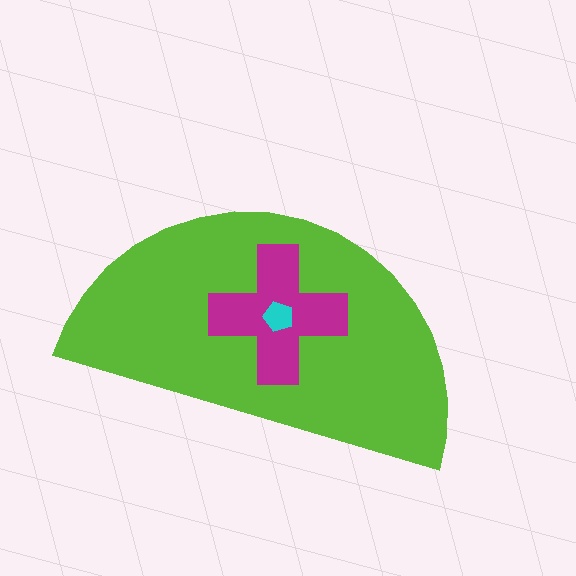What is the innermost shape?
The cyan pentagon.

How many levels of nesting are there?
3.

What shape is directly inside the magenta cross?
The cyan pentagon.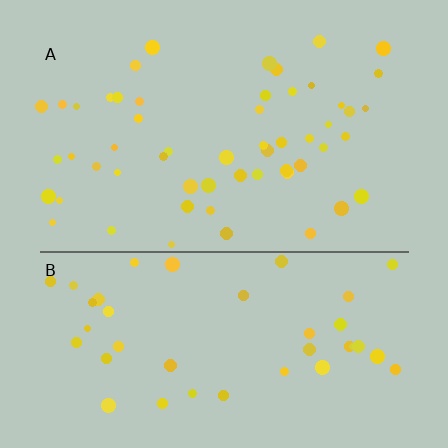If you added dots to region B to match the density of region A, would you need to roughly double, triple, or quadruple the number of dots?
Approximately double.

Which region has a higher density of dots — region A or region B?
A (the top).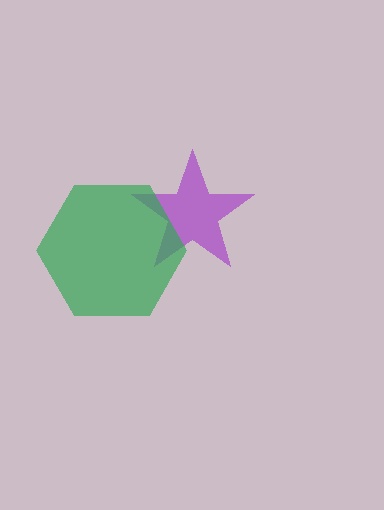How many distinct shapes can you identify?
There are 2 distinct shapes: a purple star, a green hexagon.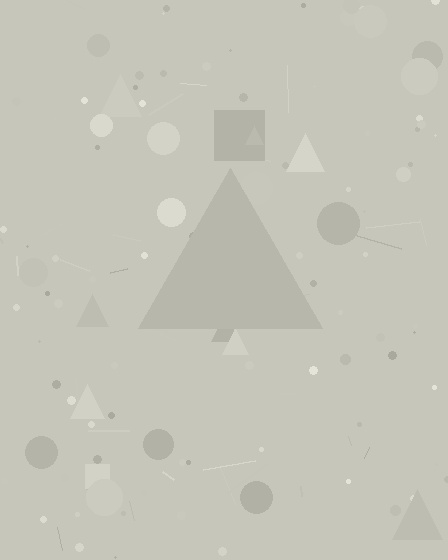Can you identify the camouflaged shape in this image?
The camouflaged shape is a triangle.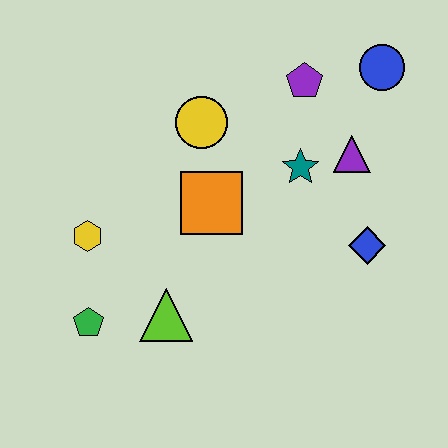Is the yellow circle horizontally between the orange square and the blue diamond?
No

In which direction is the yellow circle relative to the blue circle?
The yellow circle is to the left of the blue circle.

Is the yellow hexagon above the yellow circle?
No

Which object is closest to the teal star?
The purple triangle is closest to the teal star.